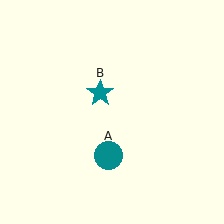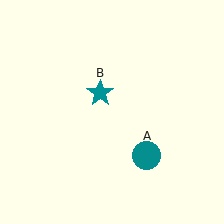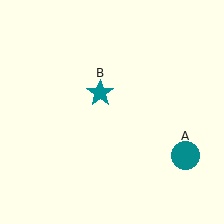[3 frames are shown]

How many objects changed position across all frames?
1 object changed position: teal circle (object A).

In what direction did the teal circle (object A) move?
The teal circle (object A) moved right.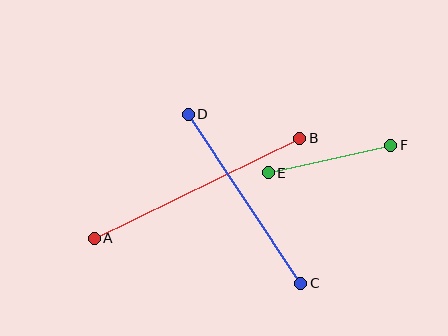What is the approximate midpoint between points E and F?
The midpoint is at approximately (330, 159) pixels.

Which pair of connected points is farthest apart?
Points A and B are farthest apart.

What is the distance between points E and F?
The distance is approximately 125 pixels.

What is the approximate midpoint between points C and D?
The midpoint is at approximately (245, 199) pixels.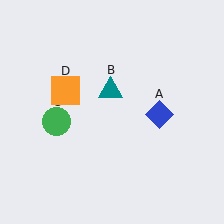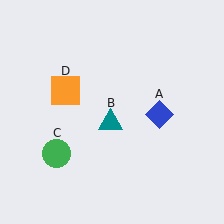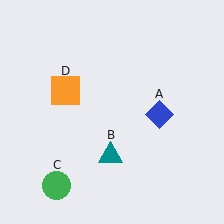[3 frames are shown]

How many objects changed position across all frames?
2 objects changed position: teal triangle (object B), green circle (object C).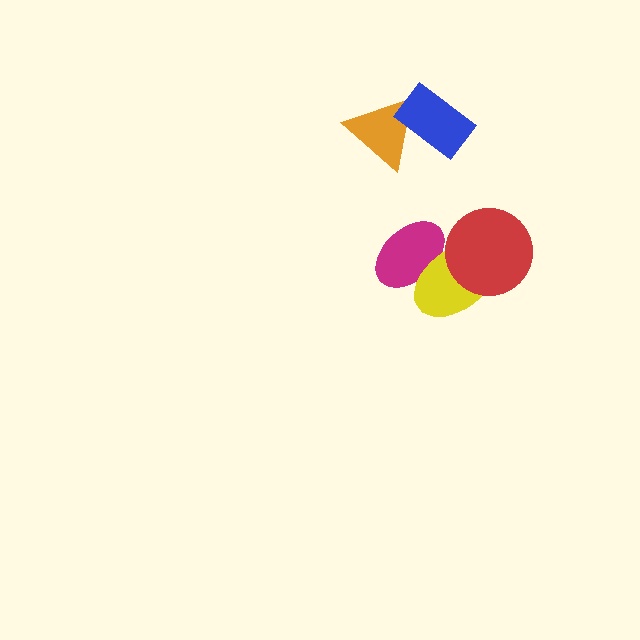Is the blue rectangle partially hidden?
No, no other shape covers it.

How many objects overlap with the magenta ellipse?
1 object overlaps with the magenta ellipse.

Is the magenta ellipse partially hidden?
Yes, it is partially covered by another shape.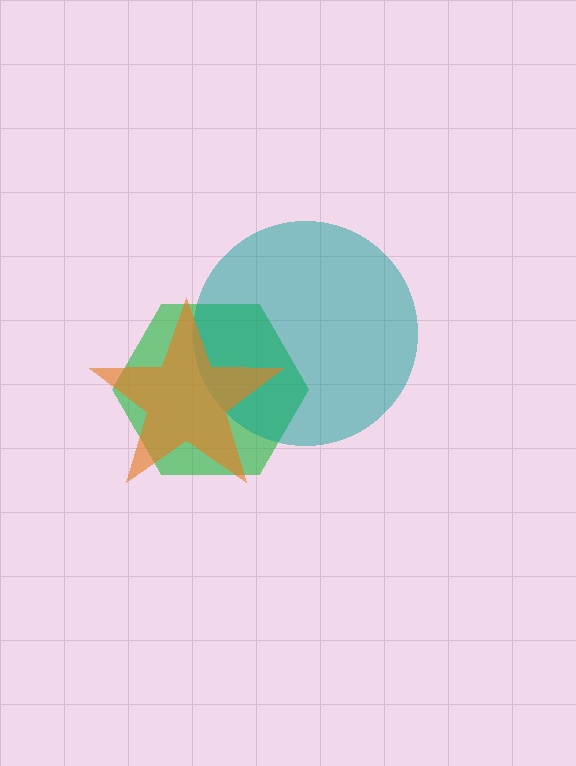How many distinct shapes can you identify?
There are 3 distinct shapes: a green hexagon, a teal circle, an orange star.